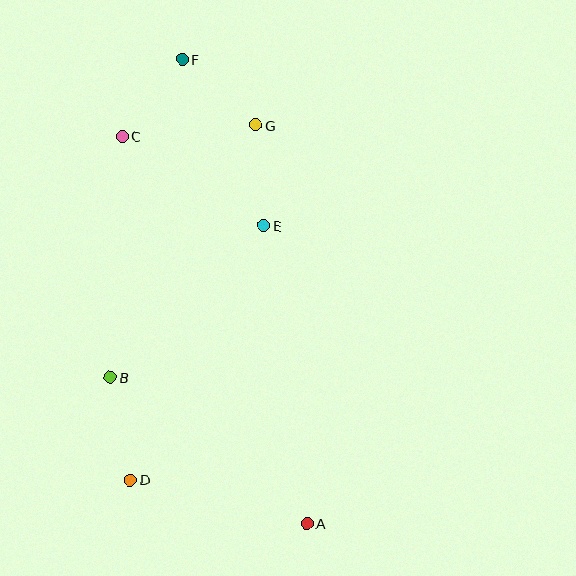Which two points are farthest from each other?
Points A and F are farthest from each other.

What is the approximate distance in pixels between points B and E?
The distance between B and E is approximately 216 pixels.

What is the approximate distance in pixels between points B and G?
The distance between B and G is approximately 291 pixels.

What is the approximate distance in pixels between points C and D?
The distance between C and D is approximately 344 pixels.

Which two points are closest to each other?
Points C and F are closest to each other.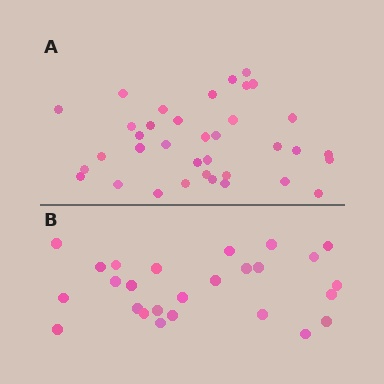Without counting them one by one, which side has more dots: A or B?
Region A (the top region) has more dots.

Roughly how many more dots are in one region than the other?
Region A has roughly 10 or so more dots than region B.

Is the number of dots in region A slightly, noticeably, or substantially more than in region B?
Region A has noticeably more, but not dramatically so. The ratio is roughly 1.4 to 1.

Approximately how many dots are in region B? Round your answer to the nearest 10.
About 30 dots. (The exact count is 26, which rounds to 30.)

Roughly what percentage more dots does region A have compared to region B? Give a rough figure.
About 40% more.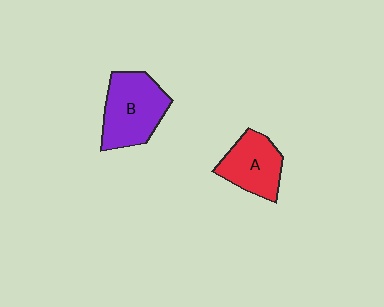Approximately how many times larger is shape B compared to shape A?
Approximately 1.3 times.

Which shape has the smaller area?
Shape A (red).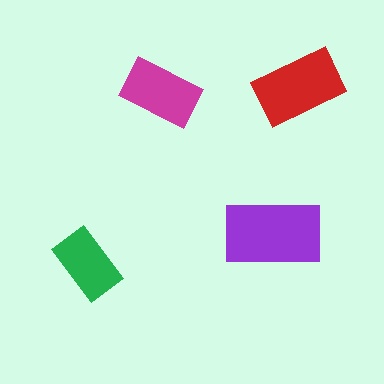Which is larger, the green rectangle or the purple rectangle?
The purple one.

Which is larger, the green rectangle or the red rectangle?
The red one.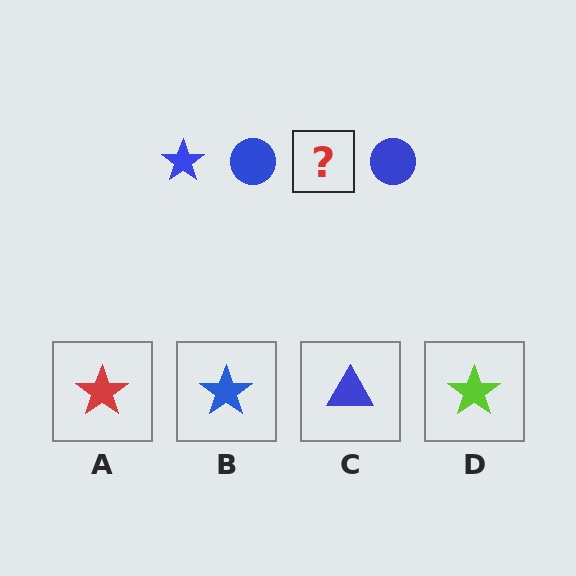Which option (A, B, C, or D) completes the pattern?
B.